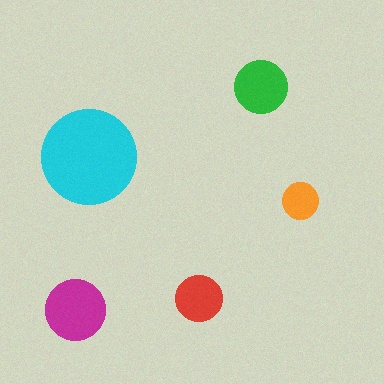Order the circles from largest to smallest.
the cyan one, the magenta one, the green one, the red one, the orange one.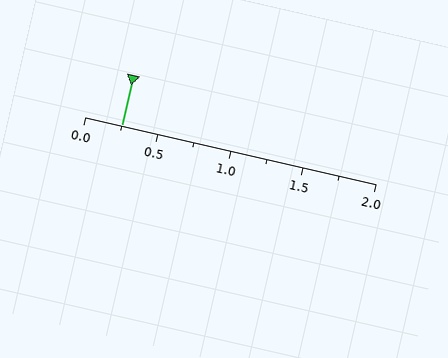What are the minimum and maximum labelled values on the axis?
The axis runs from 0.0 to 2.0.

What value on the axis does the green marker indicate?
The marker indicates approximately 0.25.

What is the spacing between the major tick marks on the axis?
The major ticks are spaced 0.5 apart.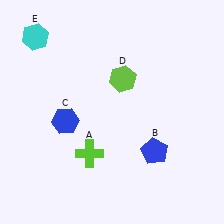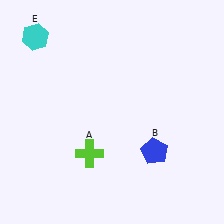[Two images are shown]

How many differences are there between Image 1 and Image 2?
There are 2 differences between the two images.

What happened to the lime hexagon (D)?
The lime hexagon (D) was removed in Image 2. It was in the top-right area of Image 1.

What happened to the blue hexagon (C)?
The blue hexagon (C) was removed in Image 2. It was in the bottom-left area of Image 1.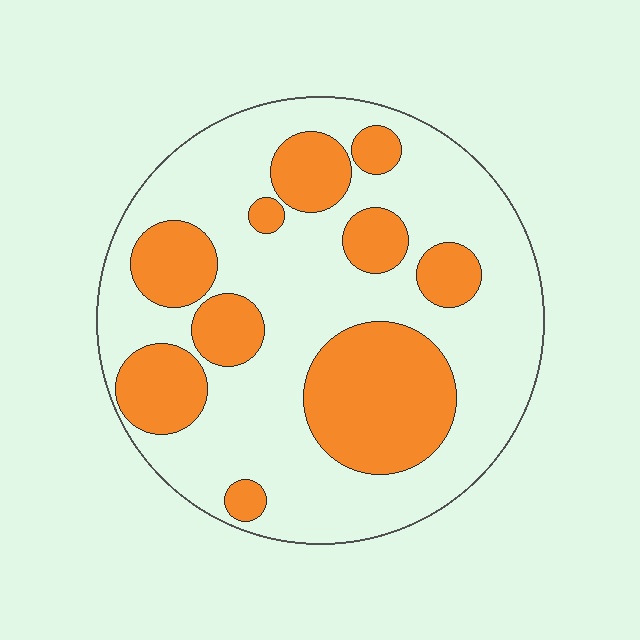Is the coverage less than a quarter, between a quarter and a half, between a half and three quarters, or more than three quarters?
Between a quarter and a half.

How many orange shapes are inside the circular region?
10.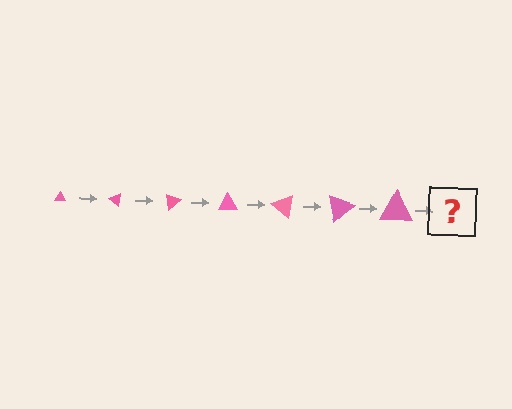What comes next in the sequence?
The next element should be a triangle, larger than the previous one and rotated 280 degrees from the start.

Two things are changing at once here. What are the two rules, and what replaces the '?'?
The two rules are that the triangle grows larger each step and it rotates 40 degrees each step. The '?' should be a triangle, larger than the previous one and rotated 280 degrees from the start.